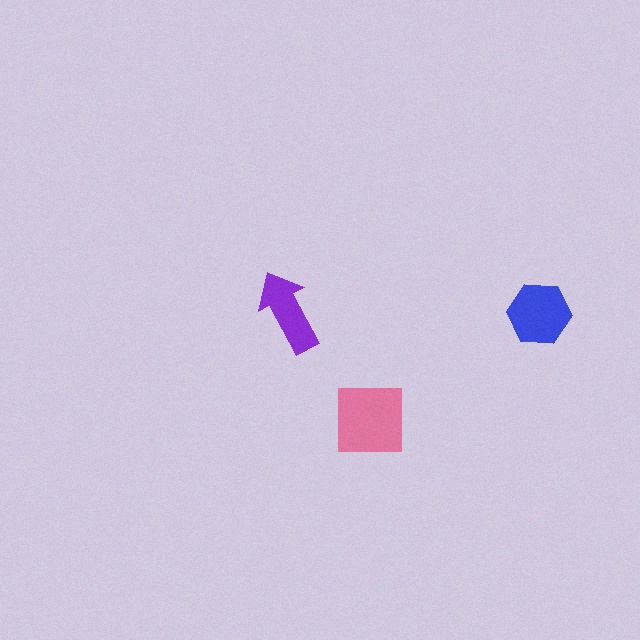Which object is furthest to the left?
The purple arrow is leftmost.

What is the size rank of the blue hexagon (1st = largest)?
2nd.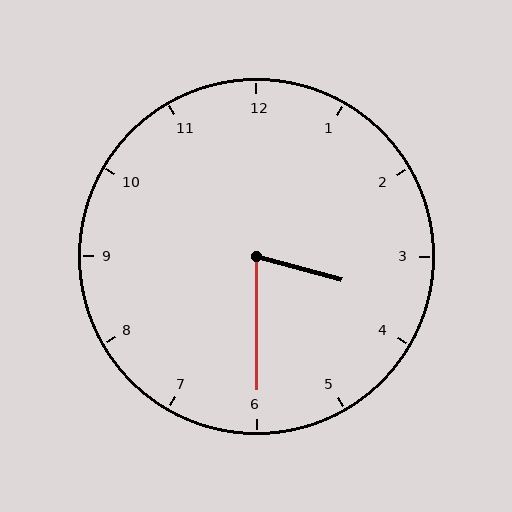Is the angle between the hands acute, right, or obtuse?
It is acute.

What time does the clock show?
3:30.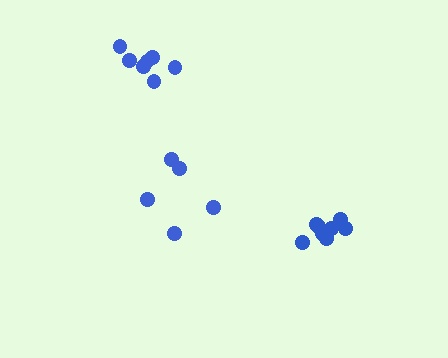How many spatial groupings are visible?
There are 3 spatial groupings.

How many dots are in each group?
Group 1: 5 dots, Group 2: 9 dots, Group 3: 7 dots (21 total).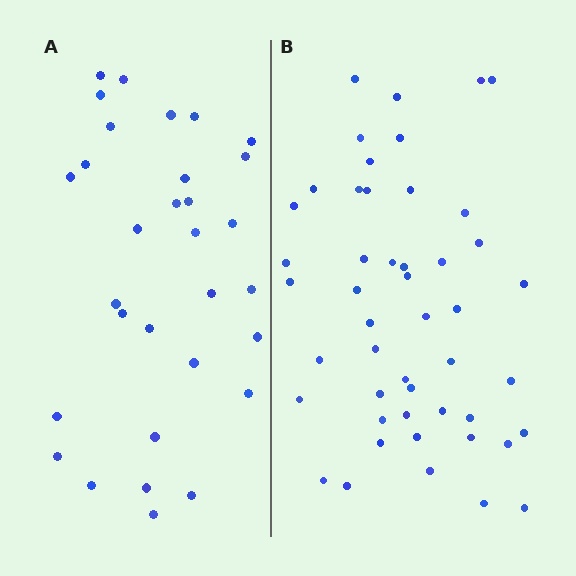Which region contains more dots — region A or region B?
Region B (the right region) has more dots.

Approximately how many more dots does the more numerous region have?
Region B has approximately 15 more dots than region A.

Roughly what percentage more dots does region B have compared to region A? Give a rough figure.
About 55% more.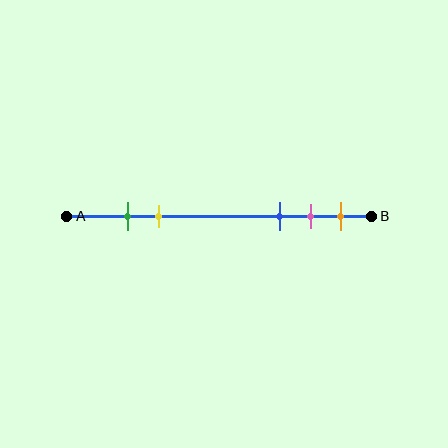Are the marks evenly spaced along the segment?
No, the marks are not evenly spaced.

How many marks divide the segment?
There are 5 marks dividing the segment.